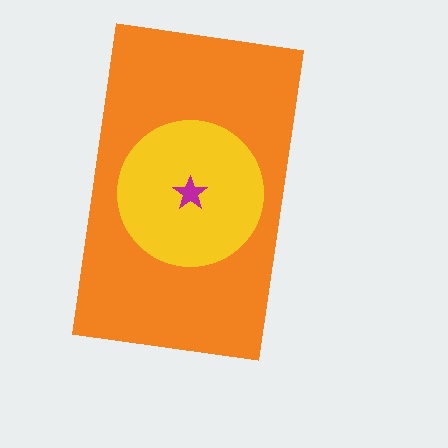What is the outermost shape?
The orange rectangle.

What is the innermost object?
The magenta star.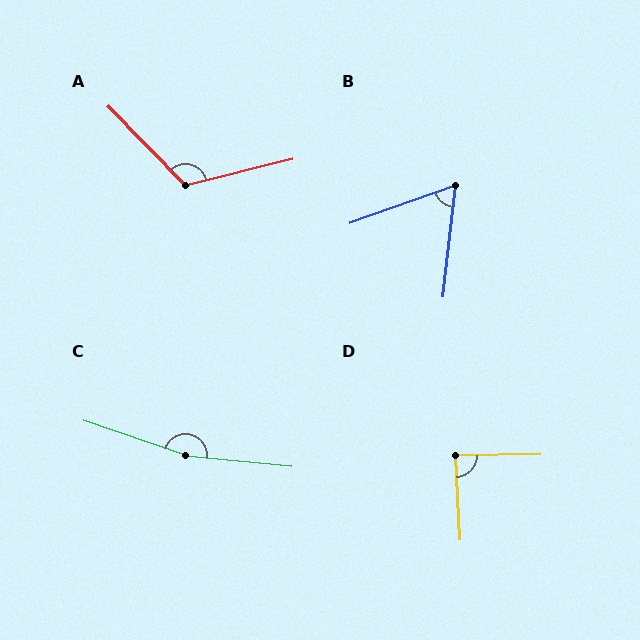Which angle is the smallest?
B, at approximately 64 degrees.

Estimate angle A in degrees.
Approximately 121 degrees.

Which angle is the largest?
C, at approximately 167 degrees.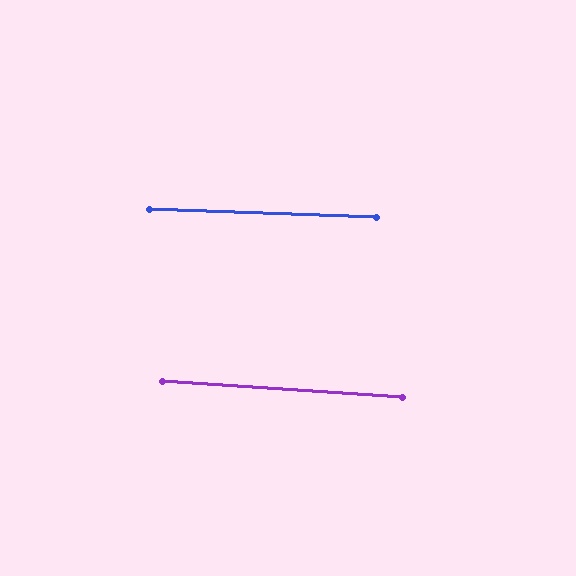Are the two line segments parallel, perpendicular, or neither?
Parallel — their directions differ by only 1.7°.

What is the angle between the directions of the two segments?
Approximately 2 degrees.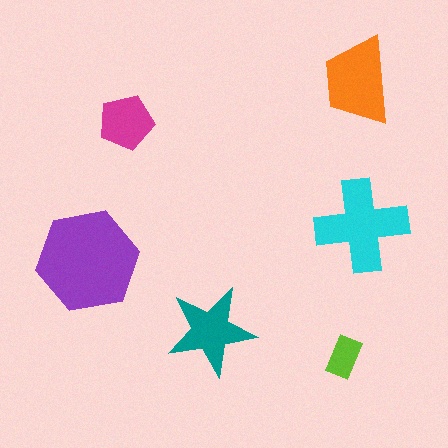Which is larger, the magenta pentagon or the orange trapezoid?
The orange trapezoid.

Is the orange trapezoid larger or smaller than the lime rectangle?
Larger.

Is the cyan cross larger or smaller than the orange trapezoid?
Larger.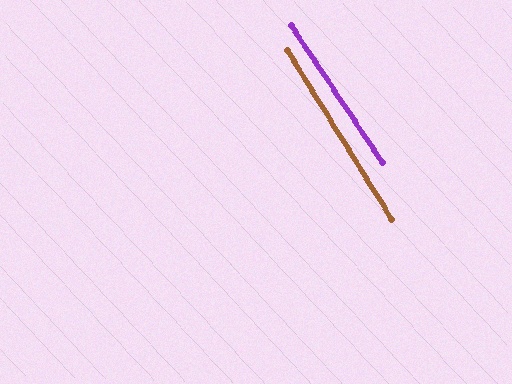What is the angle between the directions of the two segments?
Approximately 2 degrees.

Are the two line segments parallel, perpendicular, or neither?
Parallel — their directions differ by only 1.8°.